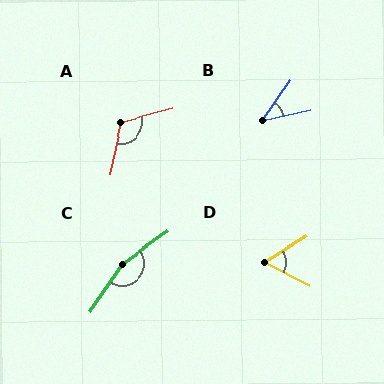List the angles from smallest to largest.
B (42°), D (59°), A (116°), C (159°).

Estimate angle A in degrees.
Approximately 116 degrees.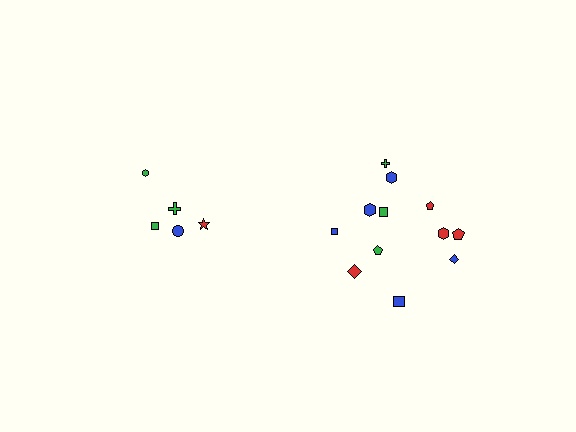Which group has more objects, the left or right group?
The right group.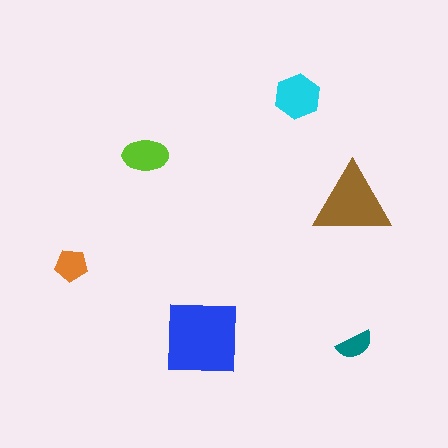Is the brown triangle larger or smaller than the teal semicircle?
Larger.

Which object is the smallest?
The teal semicircle.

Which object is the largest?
The blue square.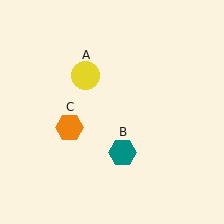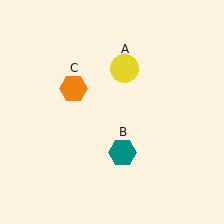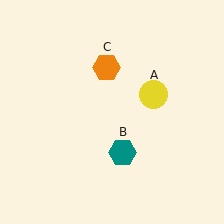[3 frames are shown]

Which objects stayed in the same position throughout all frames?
Teal hexagon (object B) remained stationary.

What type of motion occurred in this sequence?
The yellow circle (object A), orange hexagon (object C) rotated clockwise around the center of the scene.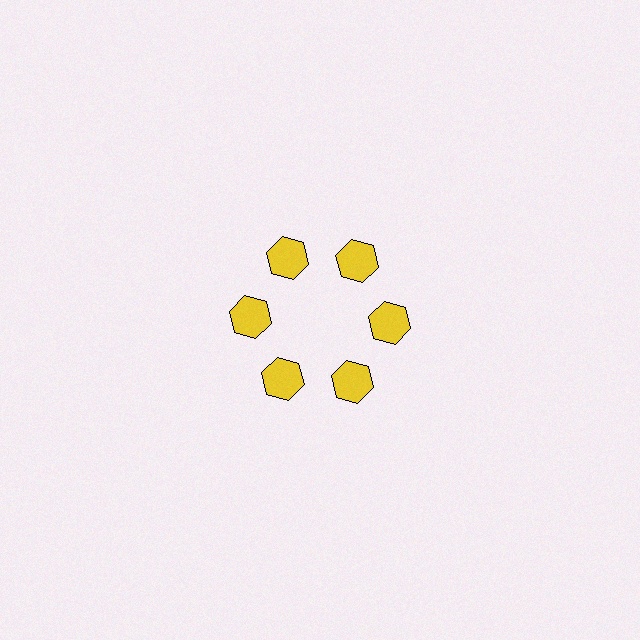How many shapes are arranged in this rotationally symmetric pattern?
There are 6 shapes, arranged in 6 groups of 1.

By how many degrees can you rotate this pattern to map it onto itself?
The pattern maps onto itself every 60 degrees of rotation.